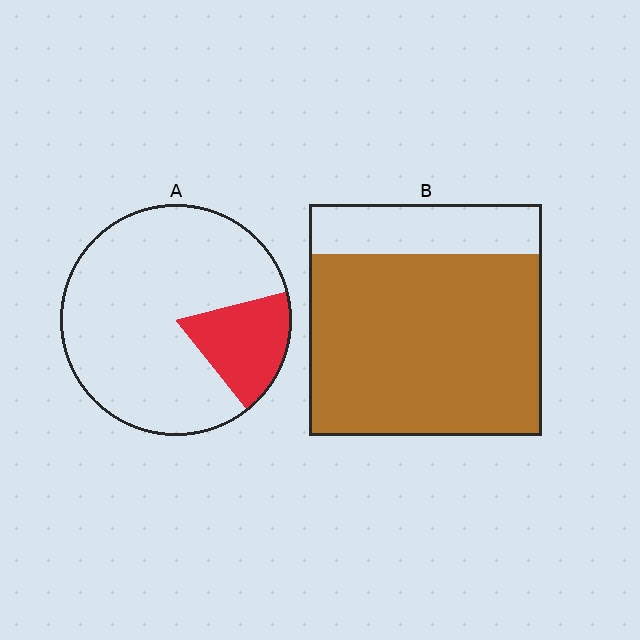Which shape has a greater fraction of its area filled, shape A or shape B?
Shape B.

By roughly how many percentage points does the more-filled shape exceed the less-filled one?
By roughly 60 percentage points (B over A).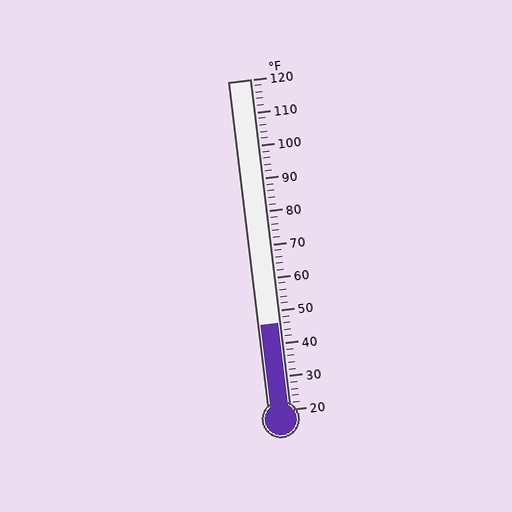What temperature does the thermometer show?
The thermometer shows approximately 46°F.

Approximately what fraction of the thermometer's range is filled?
The thermometer is filled to approximately 25% of its range.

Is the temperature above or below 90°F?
The temperature is below 90°F.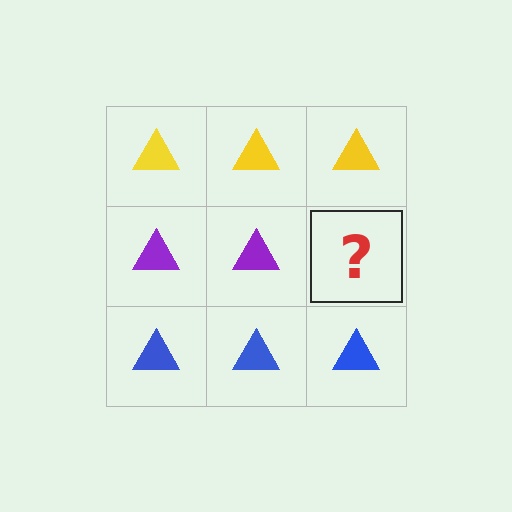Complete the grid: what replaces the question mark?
The question mark should be replaced with a purple triangle.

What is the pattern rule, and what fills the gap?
The rule is that each row has a consistent color. The gap should be filled with a purple triangle.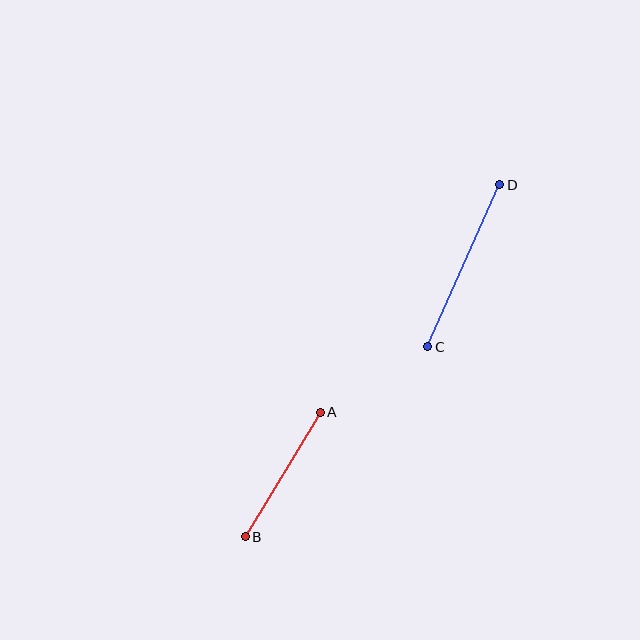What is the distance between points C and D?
The distance is approximately 177 pixels.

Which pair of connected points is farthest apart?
Points C and D are farthest apart.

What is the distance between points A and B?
The distance is approximately 146 pixels.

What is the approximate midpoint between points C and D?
The midpoint is at approximately (464, 266) pixels.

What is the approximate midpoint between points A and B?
The midpoint is at approximately (283, 475) pixels.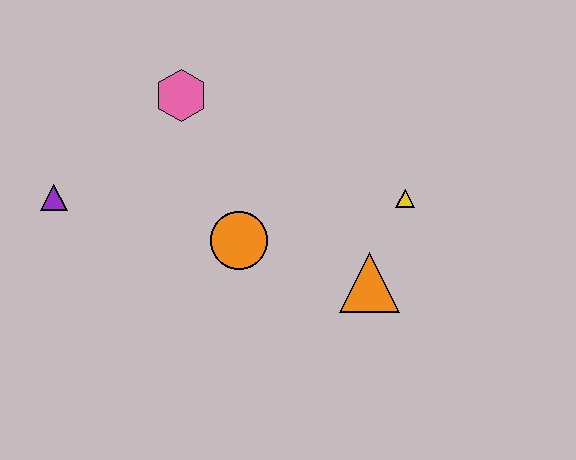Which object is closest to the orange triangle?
The yellow triangle is closest to the orange triangle.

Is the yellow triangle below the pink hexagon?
Yes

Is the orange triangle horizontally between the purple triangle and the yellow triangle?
Yes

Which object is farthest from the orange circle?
The purple triangle is farthest from the orange circle.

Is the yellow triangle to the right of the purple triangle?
Yes